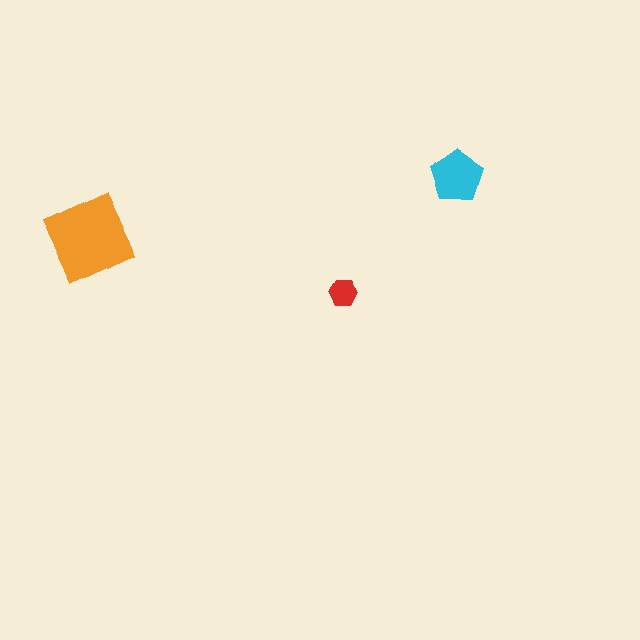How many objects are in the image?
There are 3 objects in the image.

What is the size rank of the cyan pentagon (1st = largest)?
2nd.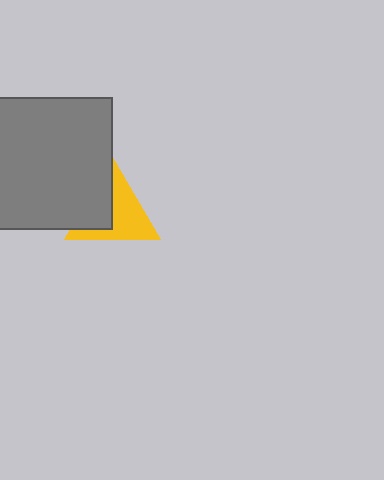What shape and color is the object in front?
The object in front is a gray square.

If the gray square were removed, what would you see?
You would see the complete yellow triangle.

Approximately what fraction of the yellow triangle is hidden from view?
Roughly 40% of the yellow triangle is hidden behind the gray square.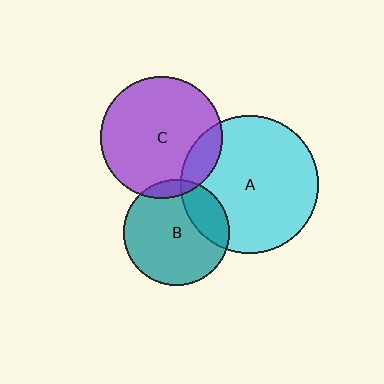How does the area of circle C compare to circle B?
Approximately 1.3 times.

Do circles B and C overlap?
Yes.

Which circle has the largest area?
Circle A (cyan).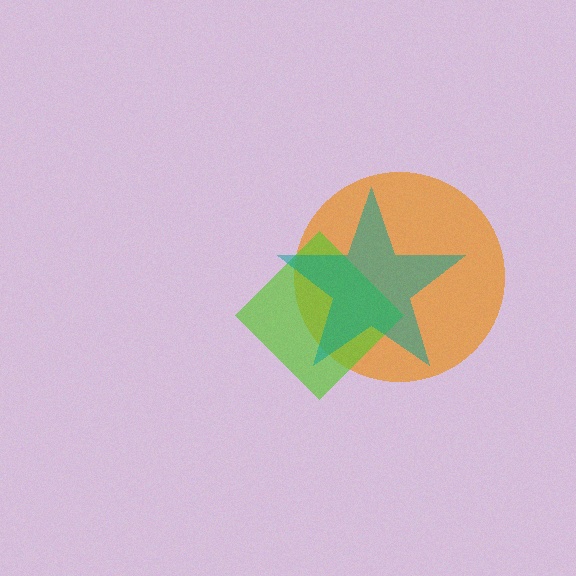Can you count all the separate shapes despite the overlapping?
Yes, there are 3 separate shapes.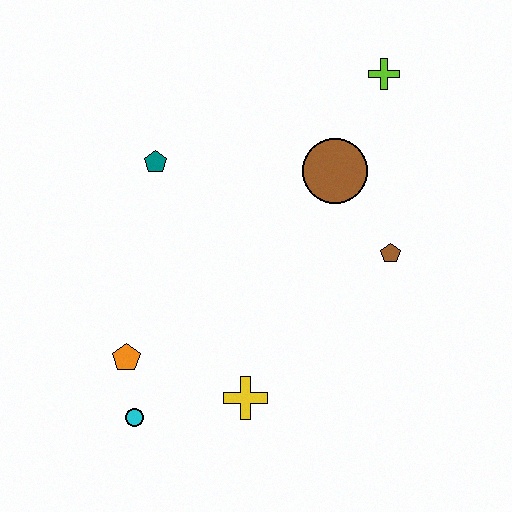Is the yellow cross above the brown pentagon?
No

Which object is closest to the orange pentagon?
The cyan circle is closest to the orange pentagon.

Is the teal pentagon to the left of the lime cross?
Yes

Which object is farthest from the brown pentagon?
The cyan circle is farthest from the brown pentagon.